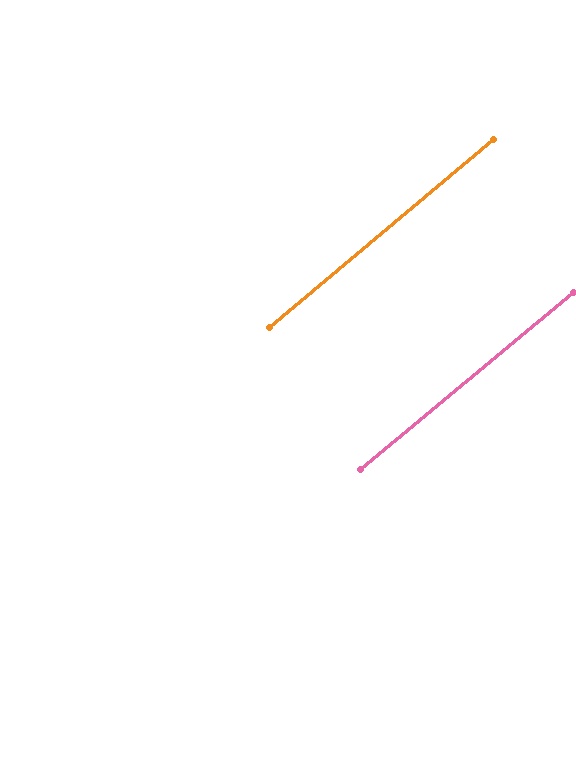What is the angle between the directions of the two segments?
Approximately 0 degrees.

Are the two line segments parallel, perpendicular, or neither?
Parallel — their directions differ by only 0.1°.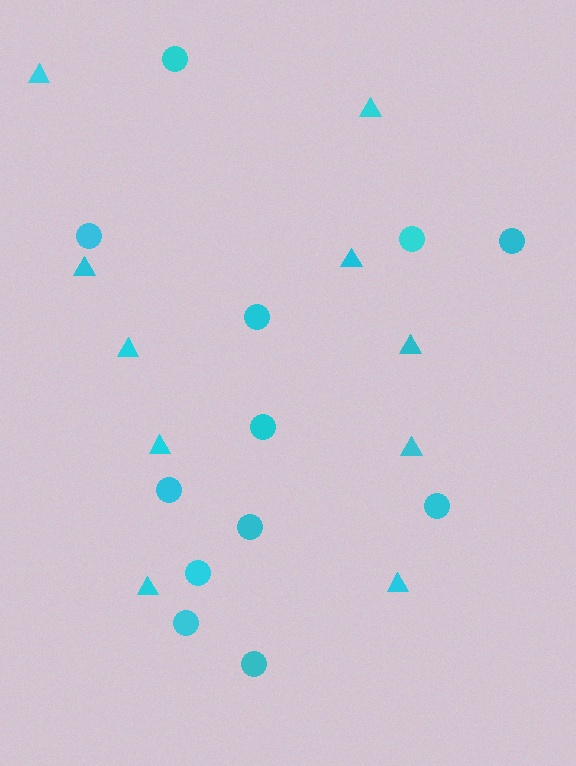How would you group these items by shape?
There are 2 groups: one group of circles (12) and one group of triangles (10).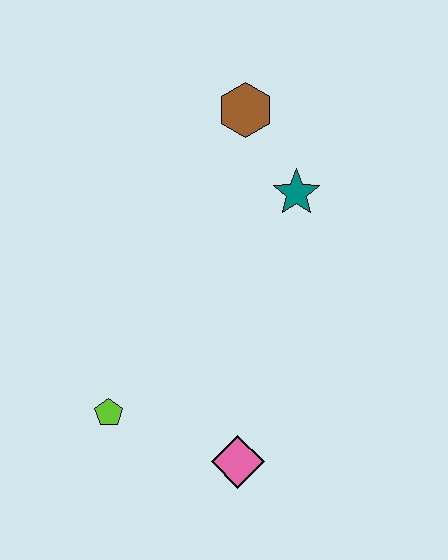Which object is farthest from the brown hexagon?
The pink diamond is farthest from the brown hexagon.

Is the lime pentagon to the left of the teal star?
Yes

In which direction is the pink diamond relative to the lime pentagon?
The pink diamond is to the right of the lime pentagon.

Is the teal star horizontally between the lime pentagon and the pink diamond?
No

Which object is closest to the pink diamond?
The lime pentagon is closest to the pink diamond.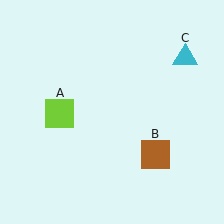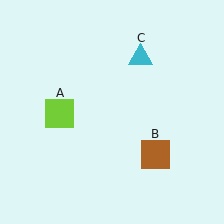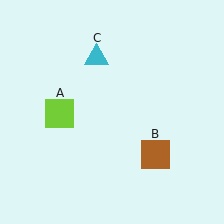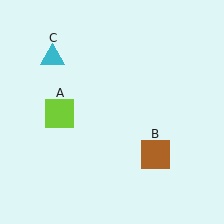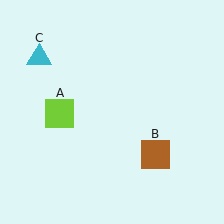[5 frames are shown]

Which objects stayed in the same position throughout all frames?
Lime square (object A) and brown square (object B) remained stationary.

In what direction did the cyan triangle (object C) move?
The cyan triangle (object C) moved left.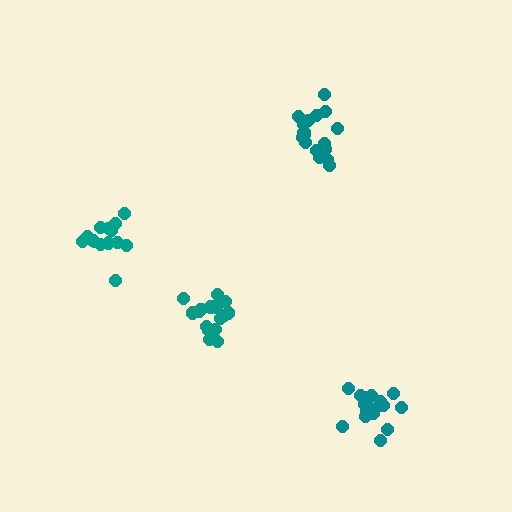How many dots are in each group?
Group 1: 18 dots, Group 2: 17 dots, Group 3: 18 dots, Group 4: 16 dots (69 total).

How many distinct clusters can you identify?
There are 4 distinct clusters.